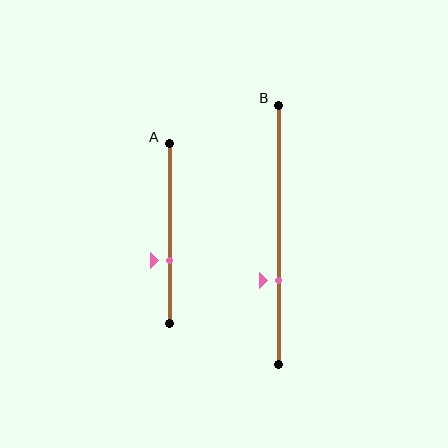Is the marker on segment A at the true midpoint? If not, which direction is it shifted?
No, the marker on segment A is shifted downward by about 15% of the segment length.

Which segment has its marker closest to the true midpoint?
Segment A has its marker closest to the true midpoint.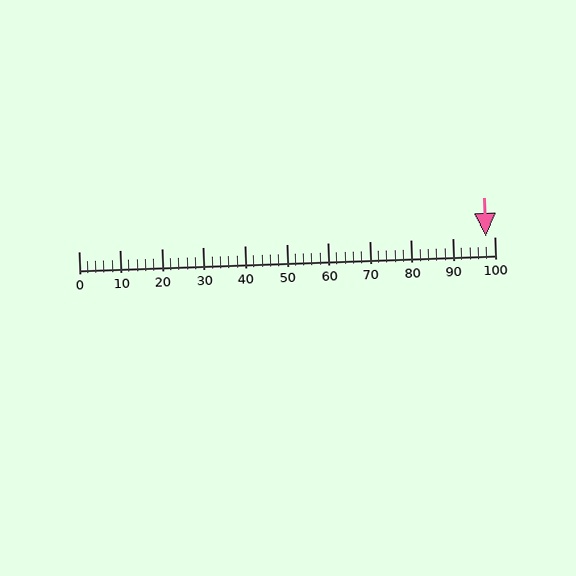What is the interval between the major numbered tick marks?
The major tick marks are spaced 10 units apart.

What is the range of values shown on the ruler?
The ruler shows values from 0 to 100.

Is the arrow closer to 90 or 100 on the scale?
The arrow is closer to 100.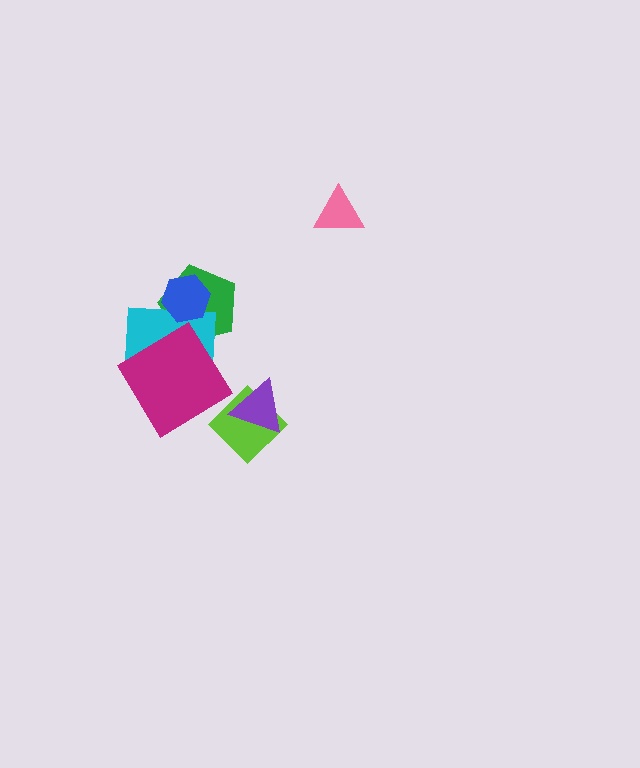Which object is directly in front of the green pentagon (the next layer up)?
The cyan rectangle is directly in front of the green pentagon.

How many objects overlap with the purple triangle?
1 object overlaps with the purple triangle.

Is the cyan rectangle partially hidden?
Yes, it is partially covered by another shape.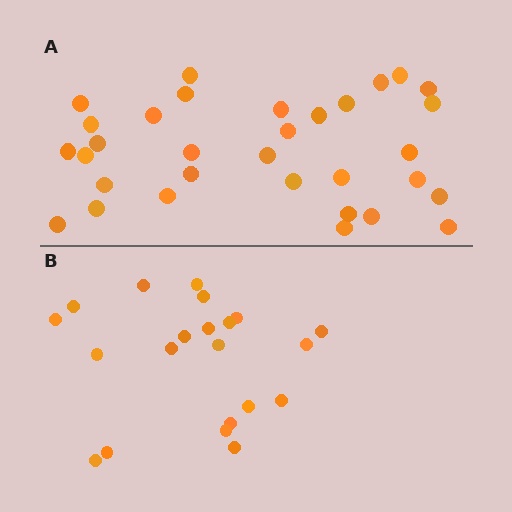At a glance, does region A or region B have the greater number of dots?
Region A (the top region) has more dots.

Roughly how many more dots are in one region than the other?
Region A has roughly 12 or so more dots than region B.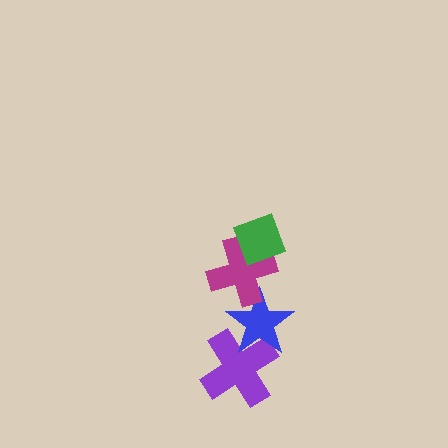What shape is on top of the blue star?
The magenta cross is on top of the blue star.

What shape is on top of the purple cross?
The blue star is on top of the purple cross.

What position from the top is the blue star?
The blue star is 3rd from the top.